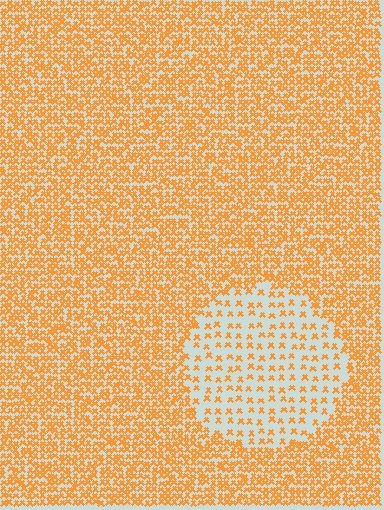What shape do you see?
I see a circle.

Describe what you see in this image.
The image contains small orange elements arranged at two different densities. A circle-shaped region is visible where the elements are less densely packed than the surrounding area.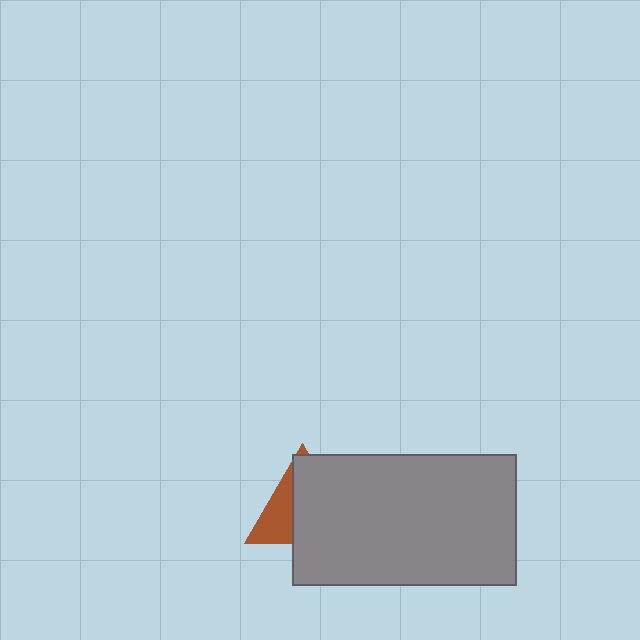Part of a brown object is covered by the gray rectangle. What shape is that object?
It is a triangle.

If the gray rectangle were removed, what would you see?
You would see the complete brown triangle.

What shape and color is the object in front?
The object in front is a gray rectangle.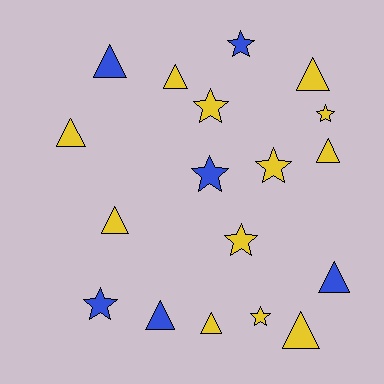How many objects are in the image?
There are 18 objects.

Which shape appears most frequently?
Triangle, with 10 objects.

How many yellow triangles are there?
There are 7 yellow triangles.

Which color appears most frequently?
Yellow, with 12 objects.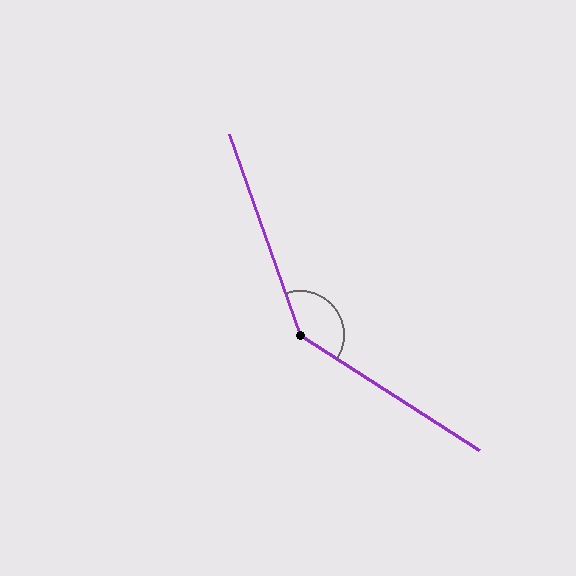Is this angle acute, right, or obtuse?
It is obtuse.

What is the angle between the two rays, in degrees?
Approximately 142 degrees.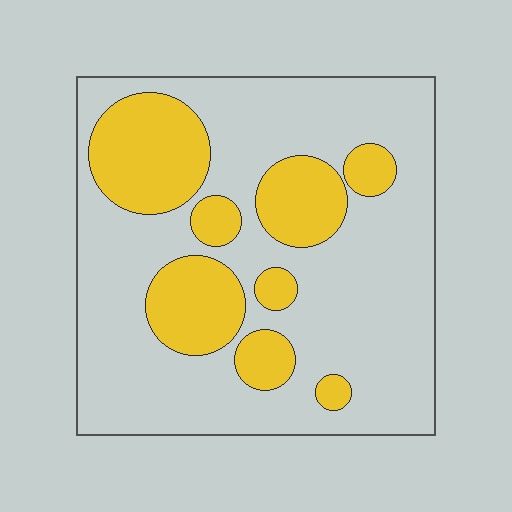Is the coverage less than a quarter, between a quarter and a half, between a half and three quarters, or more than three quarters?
Between a quarter and a half.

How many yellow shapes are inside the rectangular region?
8.